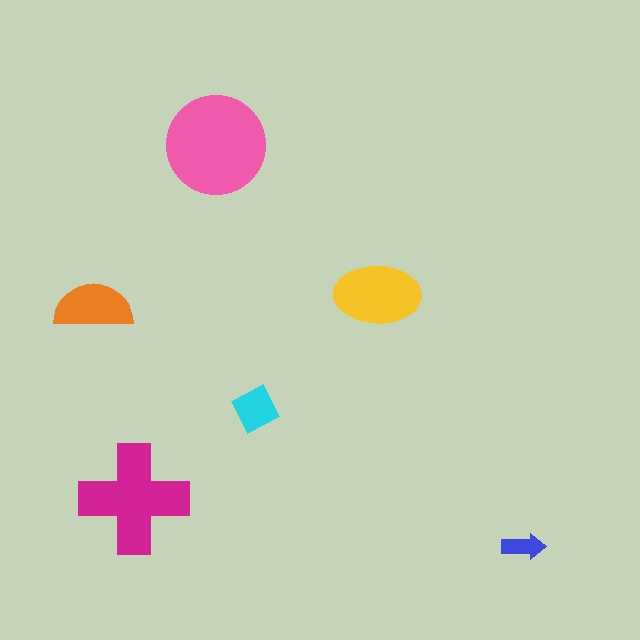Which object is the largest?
The pink circle.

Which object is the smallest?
The blue arrow.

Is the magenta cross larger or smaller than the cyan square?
Larger.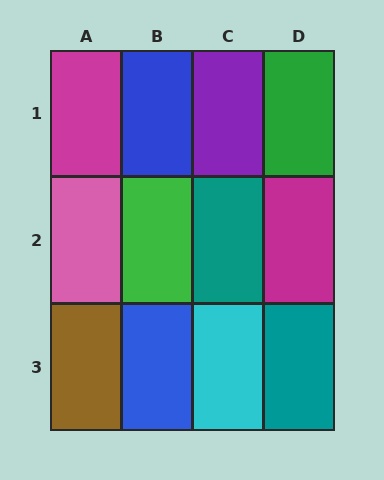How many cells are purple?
1 cell is purple.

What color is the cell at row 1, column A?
Magenta.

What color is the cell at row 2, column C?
Teal.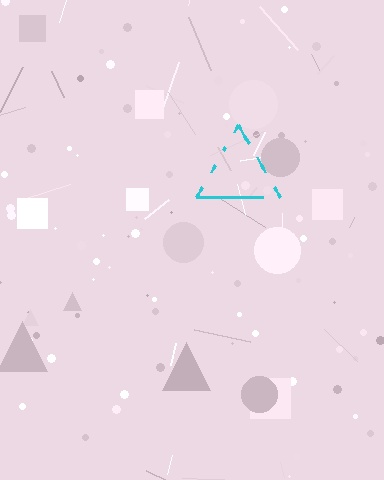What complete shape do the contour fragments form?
The contour fragments form a triangle.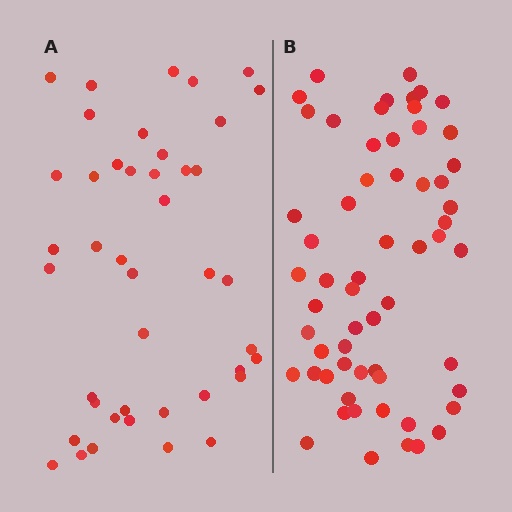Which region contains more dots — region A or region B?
Region B (the right region) has more dots.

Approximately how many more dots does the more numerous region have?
Region B has approximately 15 more dots than region A.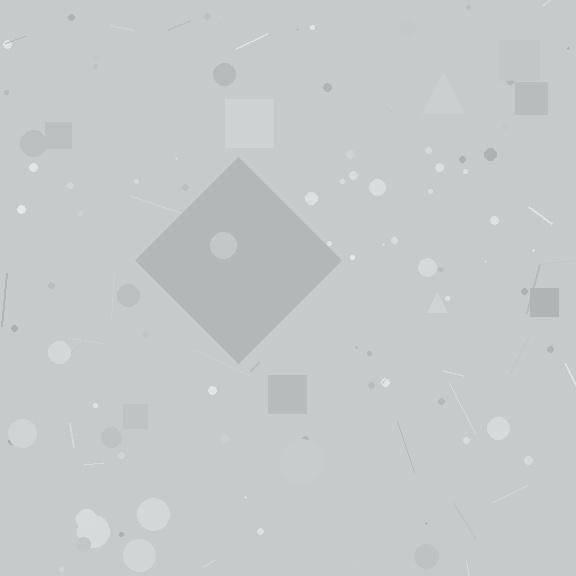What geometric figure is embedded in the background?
A diamond is embedded in the background.